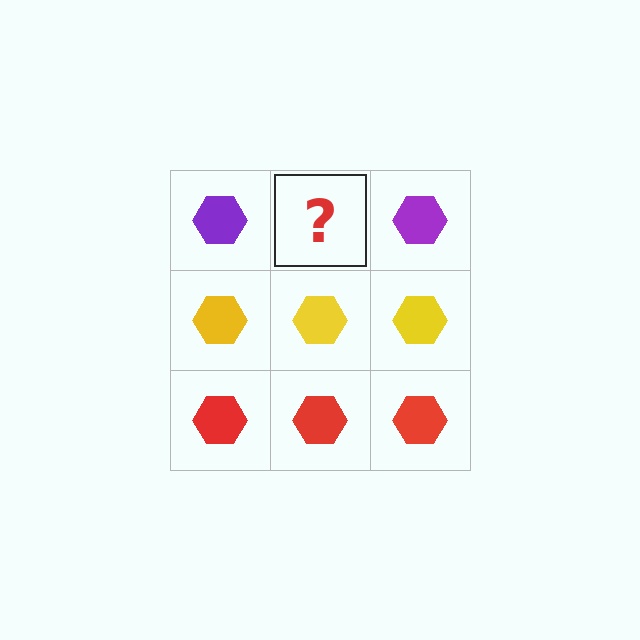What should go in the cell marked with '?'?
The missing cell should contain a purple hexagon.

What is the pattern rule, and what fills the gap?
The rule is that each row has a consistent color. The gap should be filled with a purple hexagon.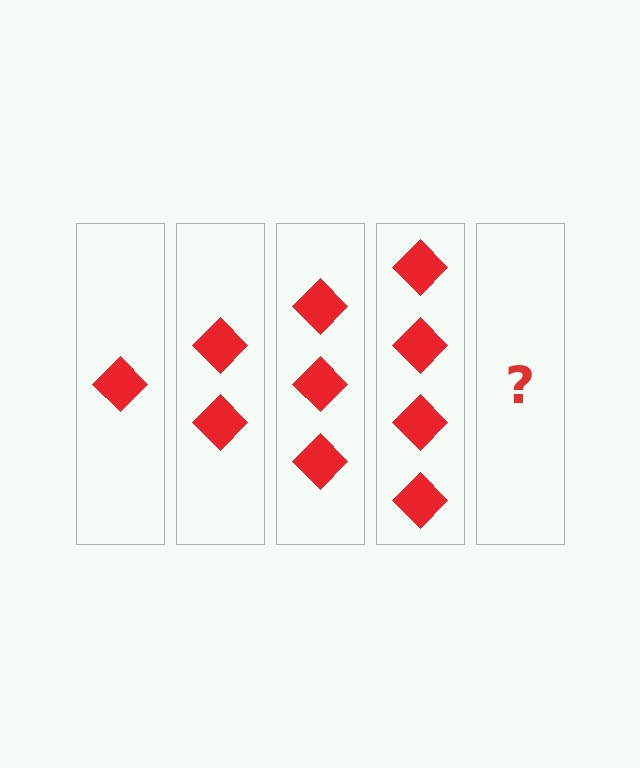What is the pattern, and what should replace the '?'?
The pattern is that each step adds one more diamond. The '?' should be 5 diamonds.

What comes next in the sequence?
The next element should be 5 diamonds.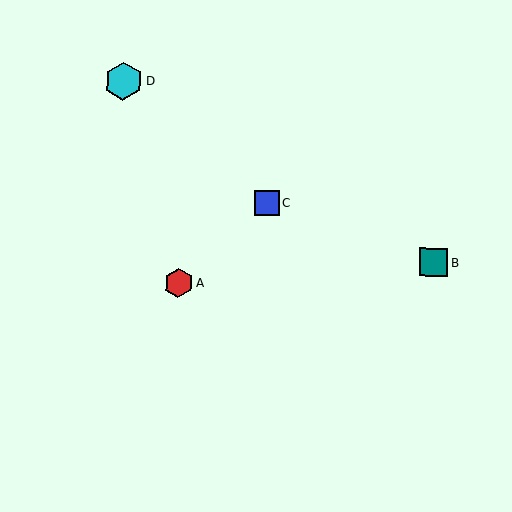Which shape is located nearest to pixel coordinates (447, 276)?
The teal square (labeled B) at (434, 262) is nearest to that location.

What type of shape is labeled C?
Shape C is a blue square.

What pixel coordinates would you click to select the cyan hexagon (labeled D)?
Click at (123, 81) to select the cyan hexagon D.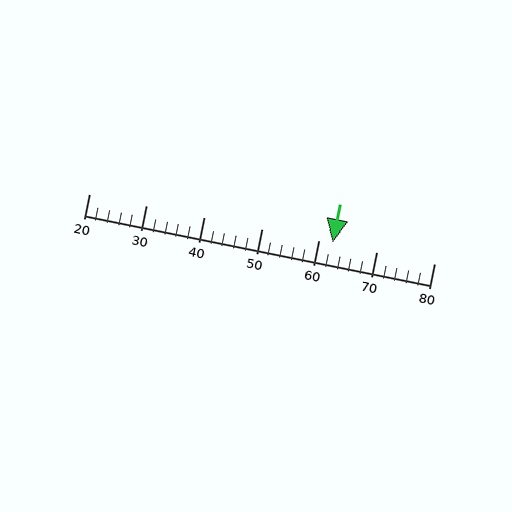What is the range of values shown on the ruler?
The ruler shows values from 20 to 80.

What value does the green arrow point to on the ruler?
The green arrow points to approximately 62.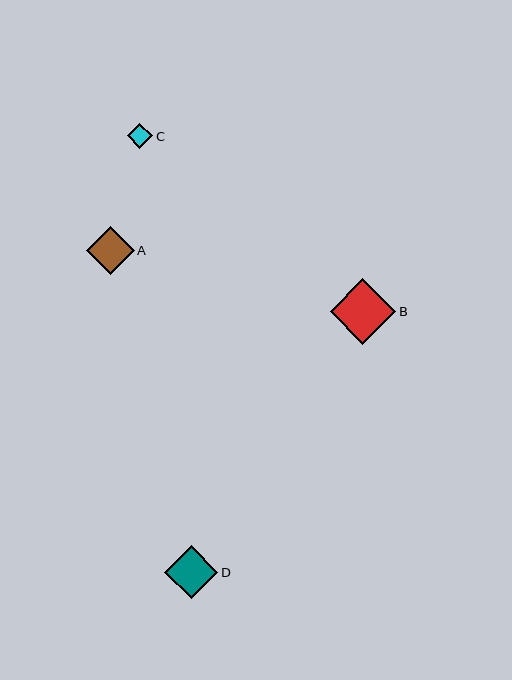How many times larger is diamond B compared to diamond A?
Diamond B is approximately 1.4 times the size of diamond A.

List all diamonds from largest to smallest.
From largest to smallest: B, D, A, C.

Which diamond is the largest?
Diamond B is the largest with a size of approximately 66 pixels.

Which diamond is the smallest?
Diamond C is the smallest with a size of approximately 25 pixels.